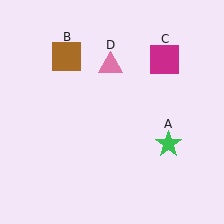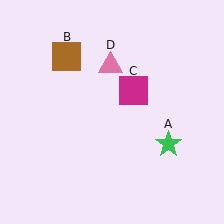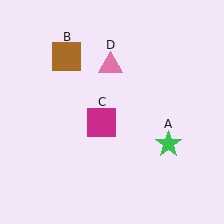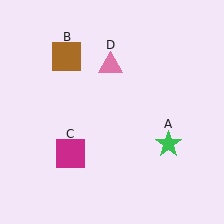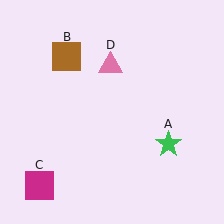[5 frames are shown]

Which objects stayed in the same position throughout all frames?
Green star (object A) and brown square (object B) and pink triangle (object D) remained stationary.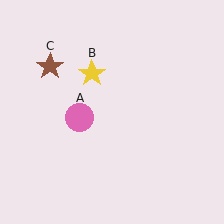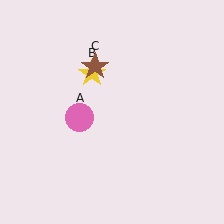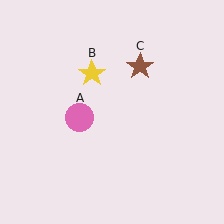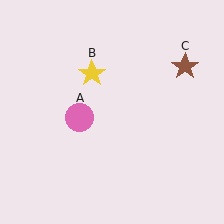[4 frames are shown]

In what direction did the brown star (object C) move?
The brown star (object C) moved right.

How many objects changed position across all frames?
1 object changed position: brown star (object C).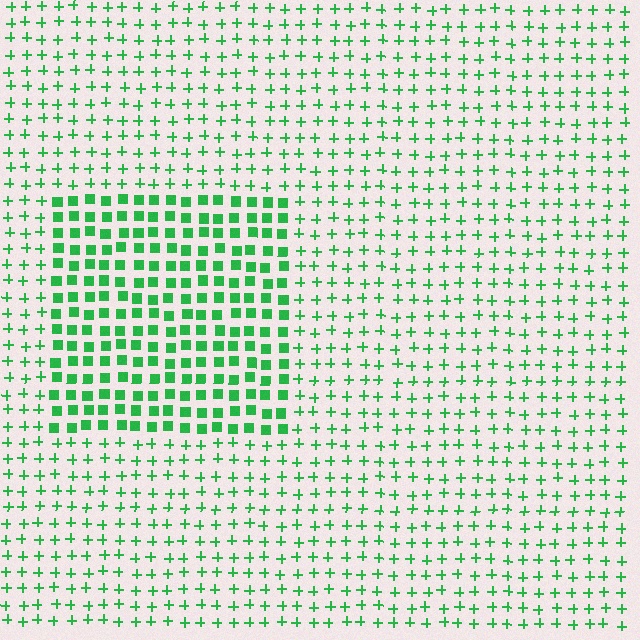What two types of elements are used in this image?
The image uses squares inside the rectangle region and plus signs outside it.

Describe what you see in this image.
The image is filled with small green elements arranged in a uniform grid. A rectangle-shaped region contains squares, while the surrounding area contains plus signs. The boundary is defined purely by the change in element shape.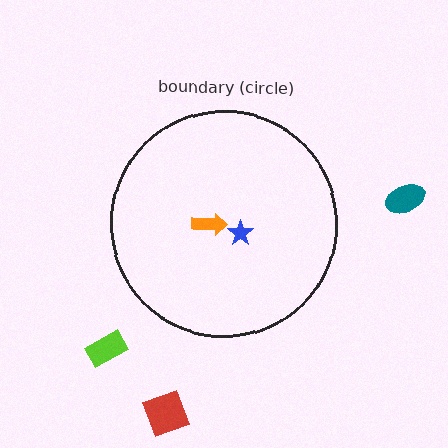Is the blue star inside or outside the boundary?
Inside.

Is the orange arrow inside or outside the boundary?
Inside.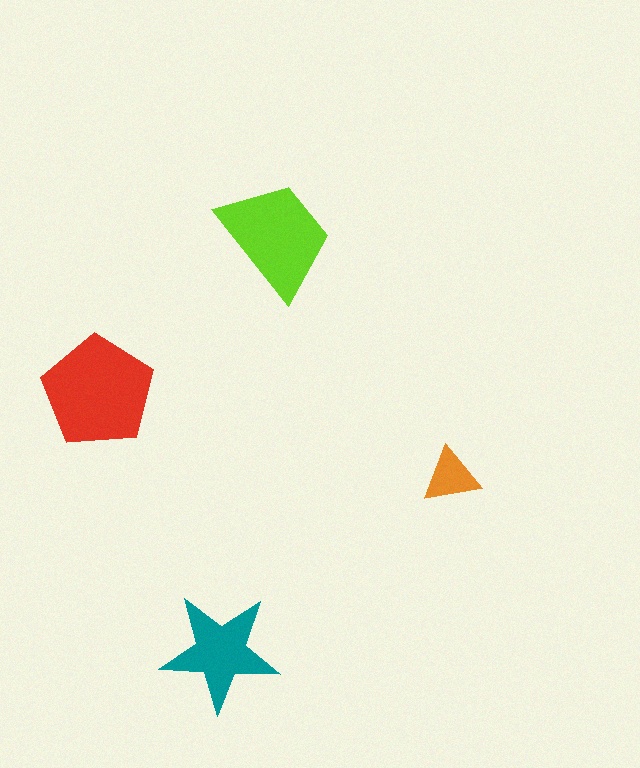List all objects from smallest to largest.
The orange triangle, the teal star, the lime trapezoid, the red pentagon.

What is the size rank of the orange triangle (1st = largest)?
4th.